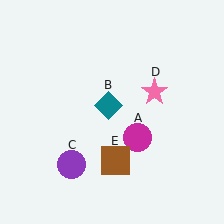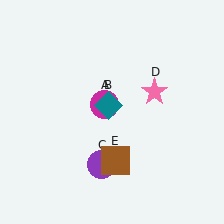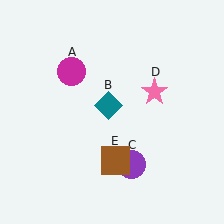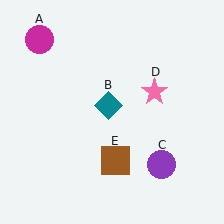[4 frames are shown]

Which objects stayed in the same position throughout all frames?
Teal diamond (object B) and pink star (object D) and brown square (object E) remained stationary.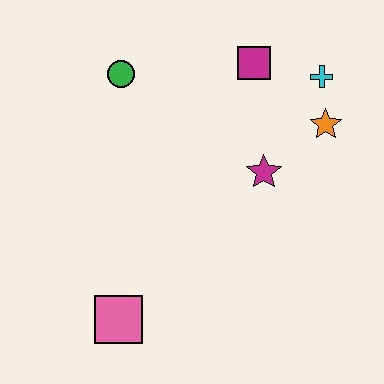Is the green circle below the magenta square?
Yes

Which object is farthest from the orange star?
The pink square is farthest from the orange star.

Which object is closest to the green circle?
The magenta square is closest to the green circle.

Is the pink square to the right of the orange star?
No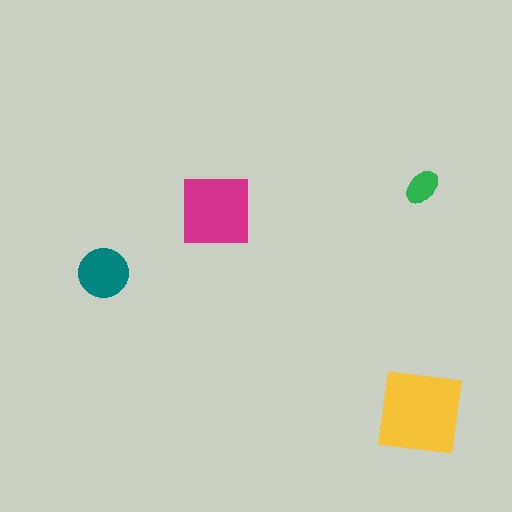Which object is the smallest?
The green ellipse.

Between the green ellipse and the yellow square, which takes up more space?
The yellow square.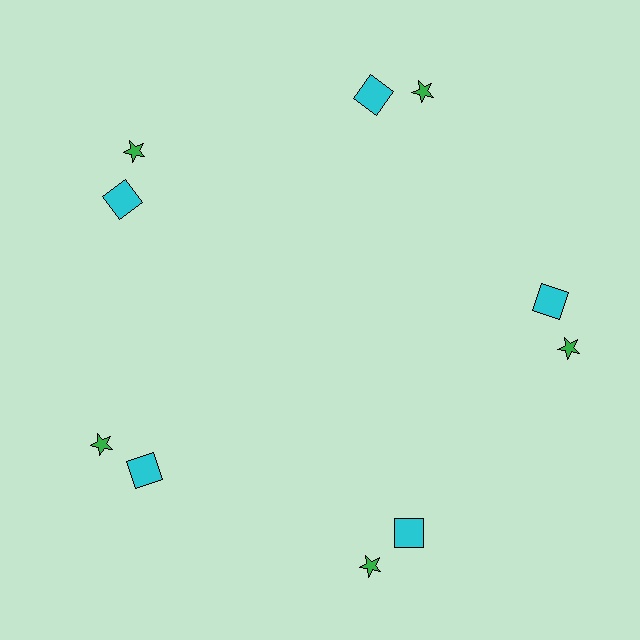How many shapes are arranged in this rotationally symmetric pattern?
There are 10 shapes, arranged in 5 groups of 2.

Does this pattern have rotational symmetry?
Yes, this pattern has 5-fold rotational symmetry. It looks the same after rotating 72 degrees around the center.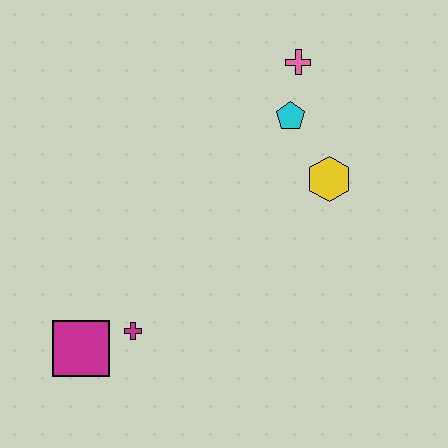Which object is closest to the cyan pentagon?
The pink cross is closest to the cyan pentagon.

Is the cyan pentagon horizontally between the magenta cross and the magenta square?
No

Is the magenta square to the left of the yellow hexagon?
Yes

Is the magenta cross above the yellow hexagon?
No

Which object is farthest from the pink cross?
The magenta square is farthest from the pink cross.